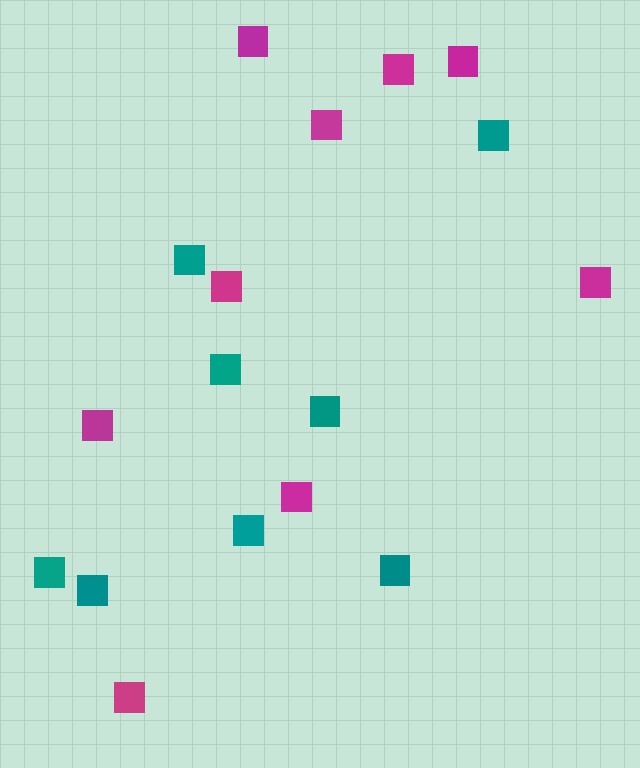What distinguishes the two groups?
There are 2 groups: one group of magenta squares (9) and one group of teal squares (8).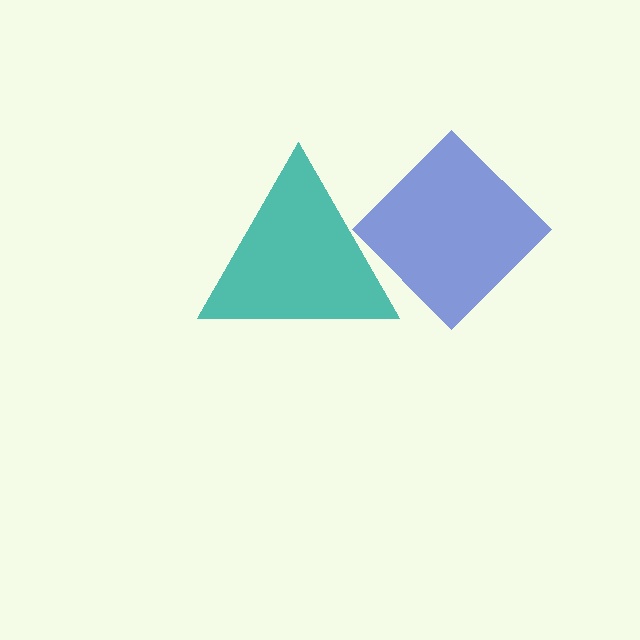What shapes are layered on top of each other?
The layered shapes are: a blue diamond, a teal triangle.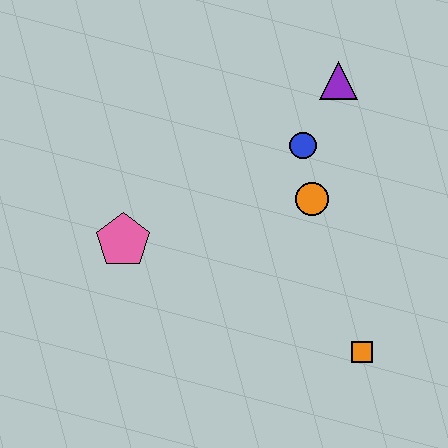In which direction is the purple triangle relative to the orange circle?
The purple triangle is above the orange circle.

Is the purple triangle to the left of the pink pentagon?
No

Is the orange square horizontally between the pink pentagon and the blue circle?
No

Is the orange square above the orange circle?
No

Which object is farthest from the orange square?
The purple triangle is farthest from the orange square.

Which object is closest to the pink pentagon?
The orange circle is closest to the pink pentagon.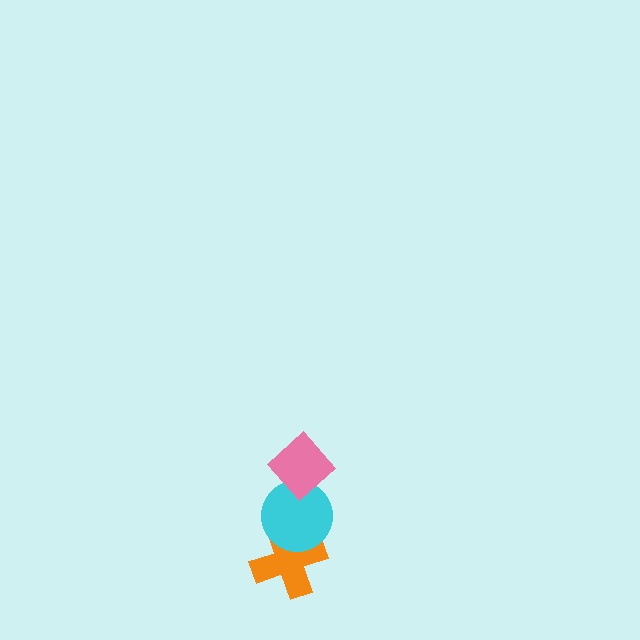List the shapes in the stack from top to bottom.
From top to bottom: the pink diamond, the cyan circle, the orange cross.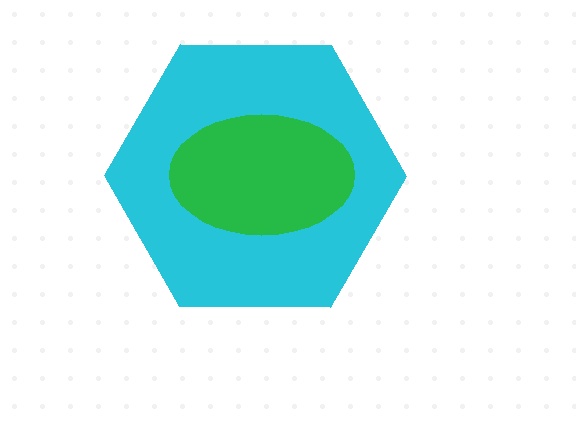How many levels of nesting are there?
2.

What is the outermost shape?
The cyan hexagon.